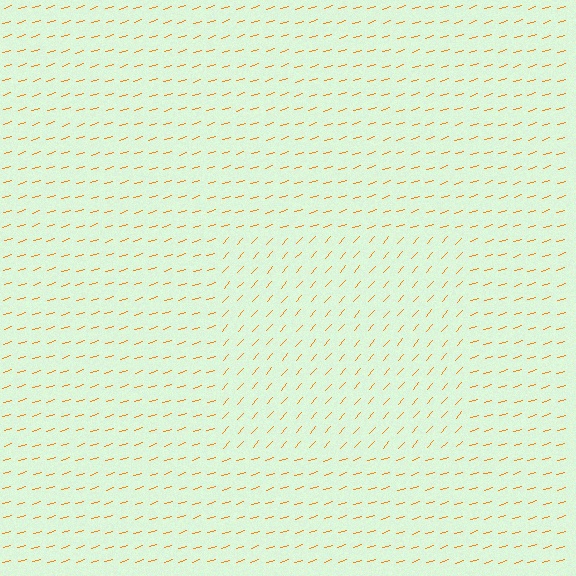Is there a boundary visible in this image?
Yes, there is a texture boundary formed by a change in line orientation.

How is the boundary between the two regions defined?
The boundary is defined purely by a change in line orientation (approximately 32 degrees difference). All lines are the same color and thickness.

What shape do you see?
I see a rectangle.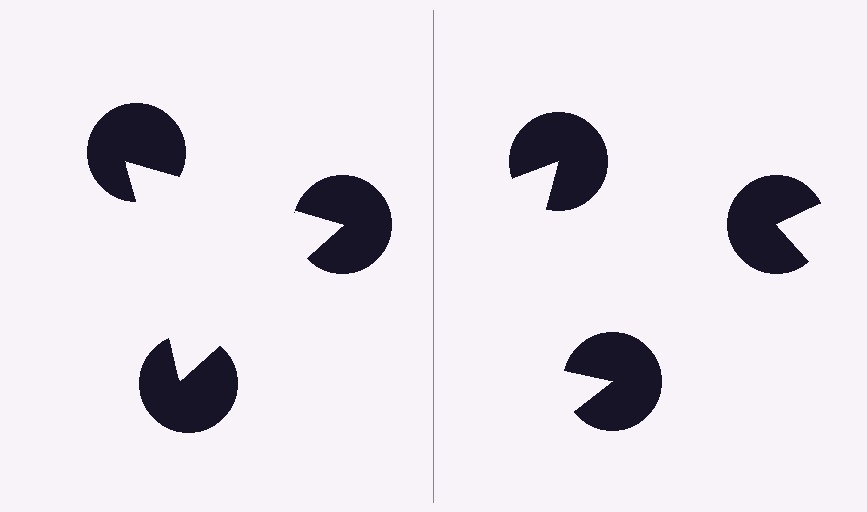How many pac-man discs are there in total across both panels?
6 — 3 on each side.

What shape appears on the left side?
An illusory triangle.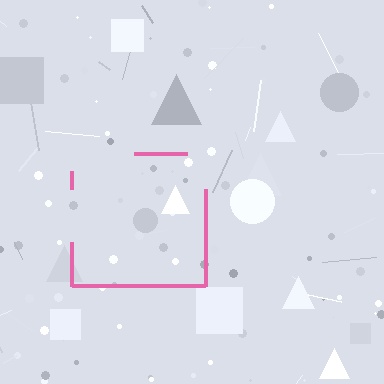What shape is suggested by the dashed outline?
The dashed outline suggests a square.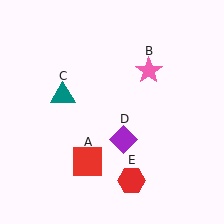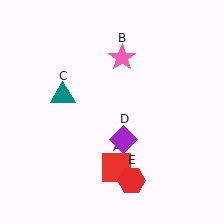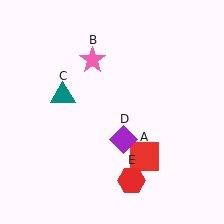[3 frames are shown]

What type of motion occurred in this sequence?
The red square (object A), pink star (object B) rotated counterclockwise around the center of the scene.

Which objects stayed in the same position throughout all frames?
Teal triangle (object C) and purple diamond (object D) and red hexagon (object E) remained stationary.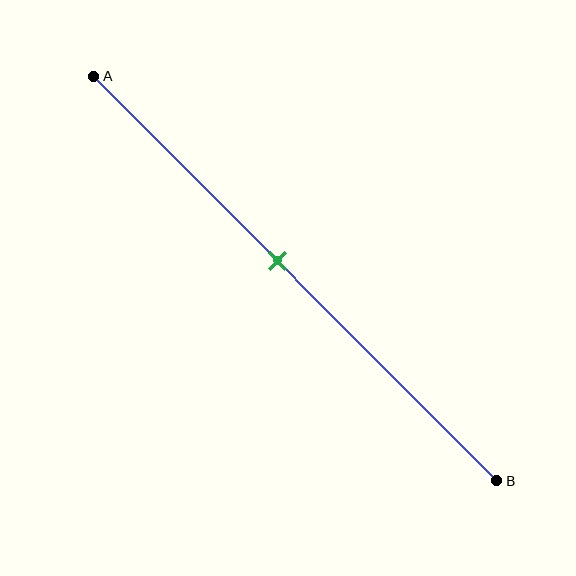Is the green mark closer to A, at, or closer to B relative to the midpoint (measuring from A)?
The green mark is closer to point A than the midpoint of segment AB.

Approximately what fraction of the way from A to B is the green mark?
The green mark is approximately 45% of the way from A to B.